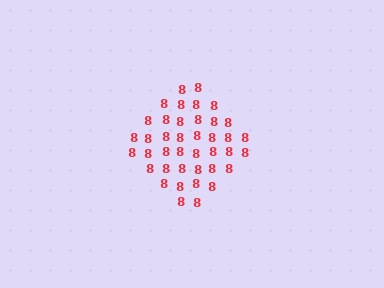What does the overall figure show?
The overall figure shows a diamond.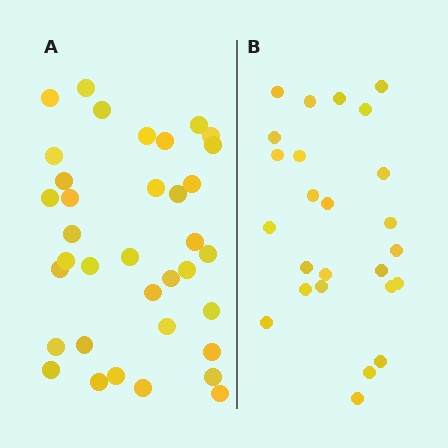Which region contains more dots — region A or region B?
Region A (the left region) has more dots.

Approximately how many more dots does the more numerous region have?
Region A has roughly 12 or so more dots than region B.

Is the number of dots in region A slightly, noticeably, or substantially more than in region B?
Region A has noticeably more, but not dramatically so. The ratio is roughly 1.4 to 1.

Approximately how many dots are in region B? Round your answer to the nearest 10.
About 20 dots. (The exact count is 25, which rounds to 20.)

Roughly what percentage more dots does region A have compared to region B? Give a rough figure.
About 45% more.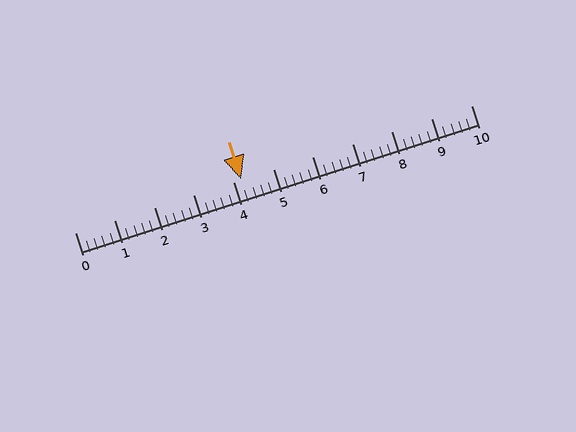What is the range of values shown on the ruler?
The ruler shows values from 0 to 10.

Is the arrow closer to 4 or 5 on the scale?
The arrow is closer to 4.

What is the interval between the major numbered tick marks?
The major tick marks are spaced 1 units apart.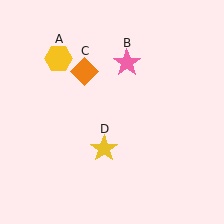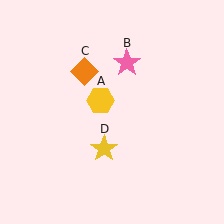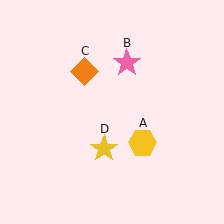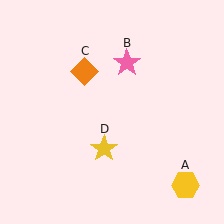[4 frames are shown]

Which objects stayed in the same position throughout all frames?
Pink star (object B) and orange diamond (object C) and yellow star (object D) remained stationary.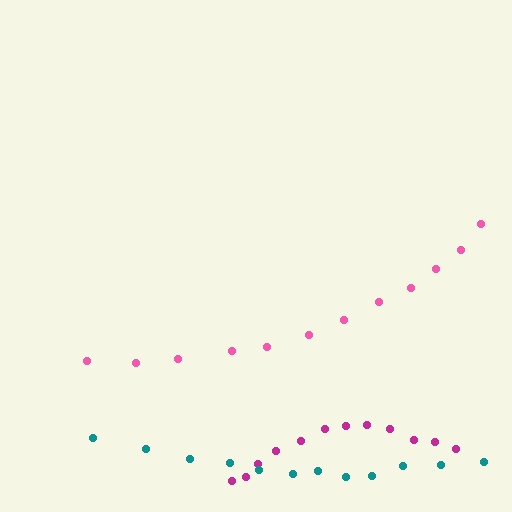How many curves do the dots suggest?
There are 3 distinct paths.